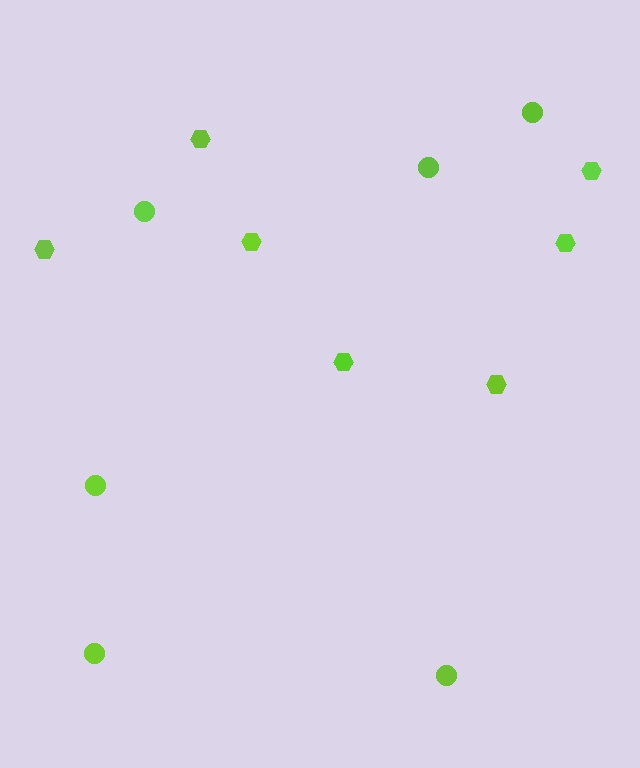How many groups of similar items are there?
There are 2 groups: one group of circles (6) and one group of hexagons (7).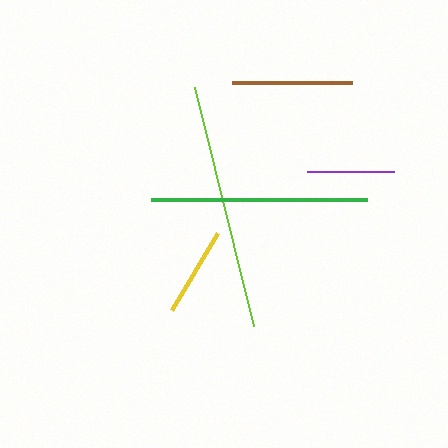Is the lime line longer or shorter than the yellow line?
The lime line is longer than the yellow line.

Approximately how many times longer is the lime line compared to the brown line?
The lime line is approximately 2.1 times the length of the brown line.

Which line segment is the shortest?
The purple line is the shortest at approximately 88 pixels.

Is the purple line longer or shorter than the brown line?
The brown line is longer than the purple line.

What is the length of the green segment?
The green segment is approximately 216 pixels long.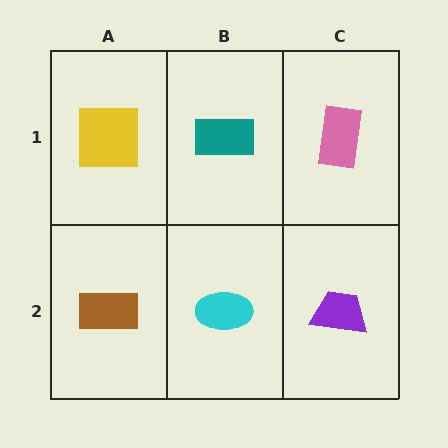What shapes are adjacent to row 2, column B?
A teal rectangle (row 1, column B), a brown rectangle (row 2, column A), a purple trapezoid (row 2, column C).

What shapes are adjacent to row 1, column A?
A brown rectangle (row 2, column A), a teal rectangle (row 1, column B).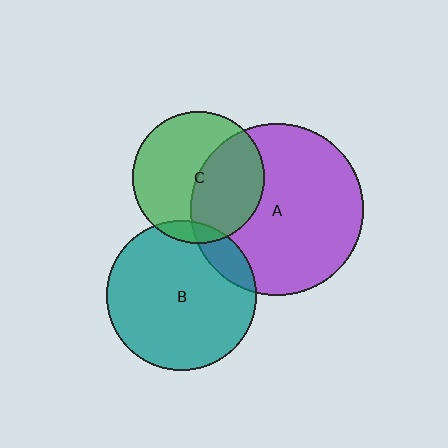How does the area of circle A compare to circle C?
Approximately 1.7 times.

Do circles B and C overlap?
Yes.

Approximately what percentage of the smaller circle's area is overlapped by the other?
Approximately 10%.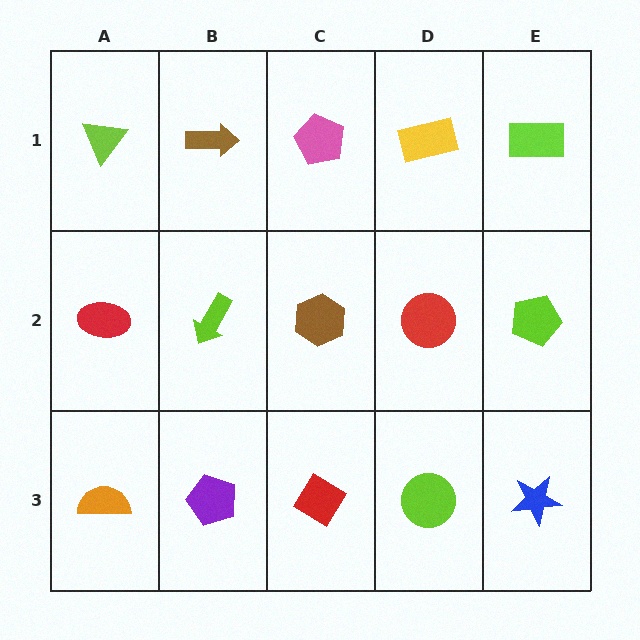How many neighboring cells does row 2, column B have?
4.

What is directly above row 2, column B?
A brown arrow.